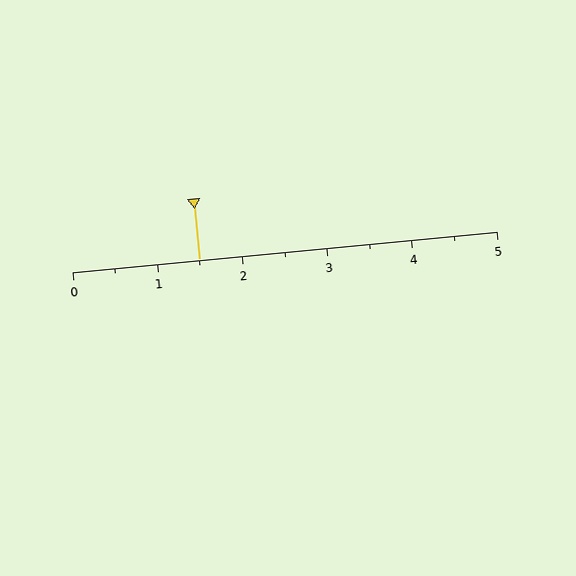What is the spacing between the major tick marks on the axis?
The major ticks are spaced 1 apart.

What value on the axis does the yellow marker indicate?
The marker indicates approximately 1.5.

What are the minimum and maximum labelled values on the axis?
The axis runs from 0 to 5.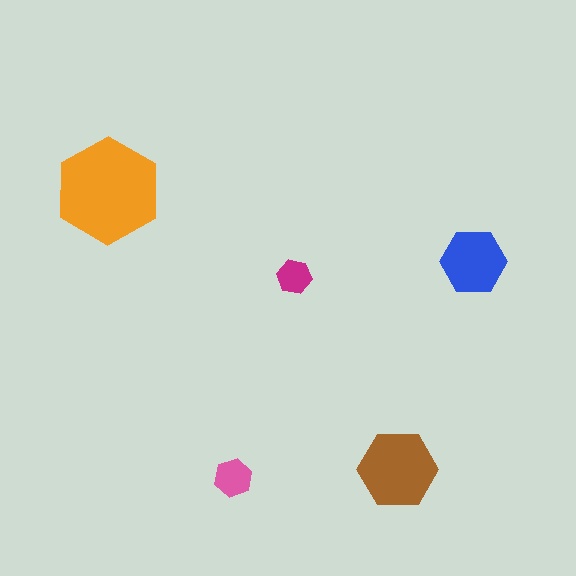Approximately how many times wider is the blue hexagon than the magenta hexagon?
About 2 times wider.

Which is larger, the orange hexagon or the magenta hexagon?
The orange one.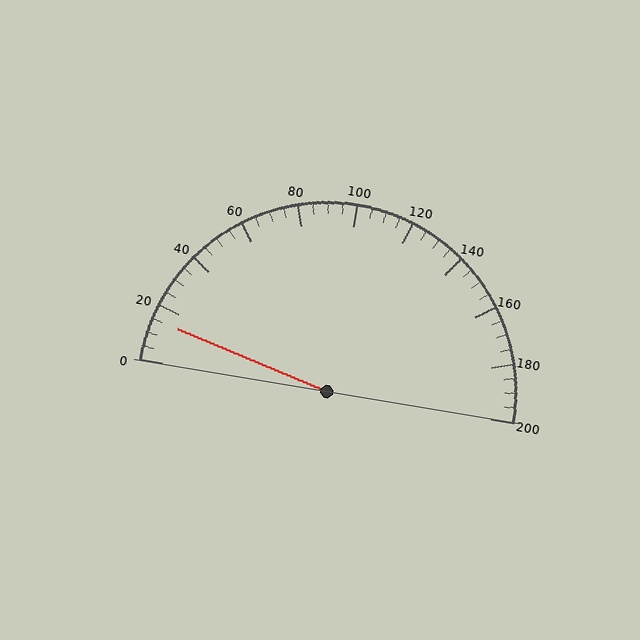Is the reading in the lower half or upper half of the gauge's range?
The reading is in the lower half of the range (0 to 200).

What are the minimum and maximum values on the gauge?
The gauge ranges from 0 to 200.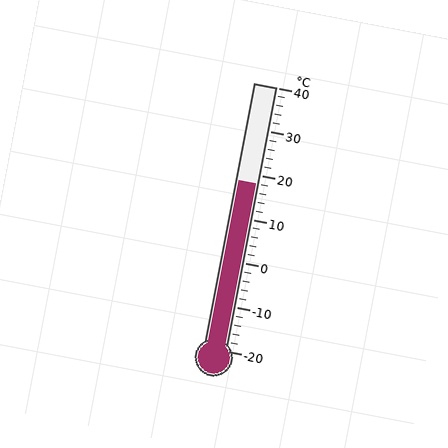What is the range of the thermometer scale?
The thermometer scale ranges from -20°C to 40°C.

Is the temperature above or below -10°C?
The temperature is above -10°C.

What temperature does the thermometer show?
The thermometer shows approximately 18°C.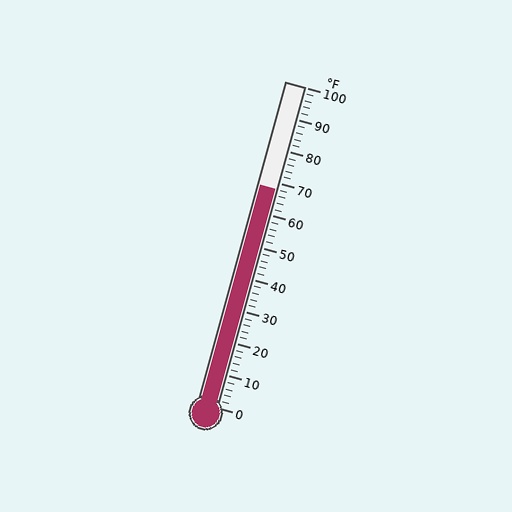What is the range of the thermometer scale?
The thermometer scale ranges from 0°F to 100°F.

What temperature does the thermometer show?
The thermometer shows approximately 68°F.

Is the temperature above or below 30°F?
The temperature is above 30°F.